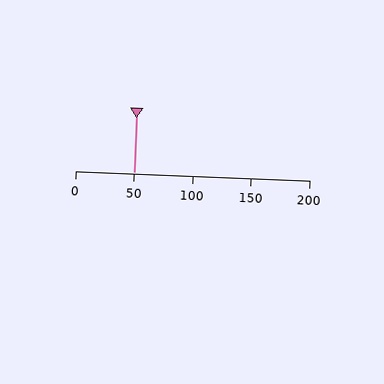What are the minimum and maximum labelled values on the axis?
The axis runs from 0 to 200.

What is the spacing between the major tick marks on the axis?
The major ticks are spaced 50 apart.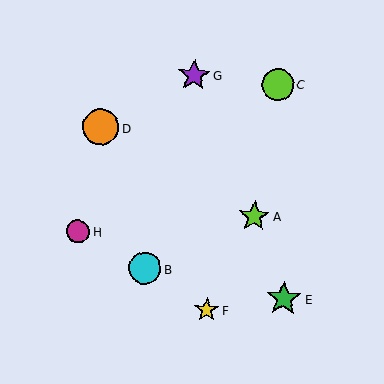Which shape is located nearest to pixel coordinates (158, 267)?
The cyan circle (labeled B) at (145, 268) is nearest to that location.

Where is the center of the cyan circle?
The center of the cyan circle is at (145, 268).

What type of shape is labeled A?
Shape A is a lime star.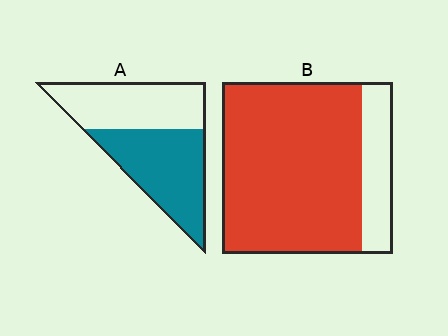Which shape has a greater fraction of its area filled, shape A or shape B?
Shape B.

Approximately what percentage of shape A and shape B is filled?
A is approximately 55% and B is approximately 80%.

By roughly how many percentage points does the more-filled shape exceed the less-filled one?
By roughly 30 percentage points (B over A).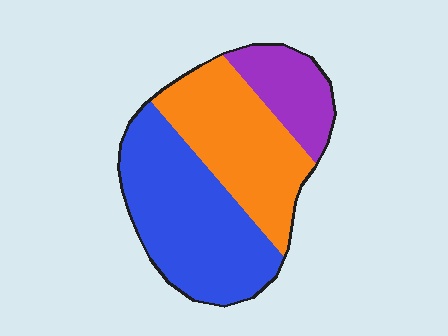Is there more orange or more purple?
Orange.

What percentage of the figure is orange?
Orange takes up about three eighths (3/8) of the figure.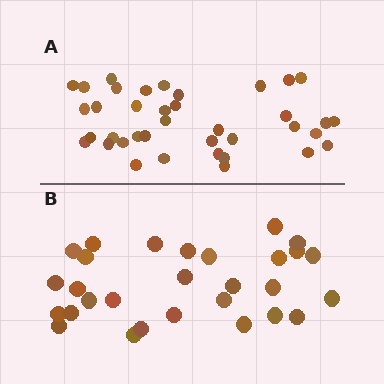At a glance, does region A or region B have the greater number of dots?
Region A (the top region) has more dots.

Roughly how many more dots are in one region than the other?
Region A has roughly 8 or so more dots than region B.